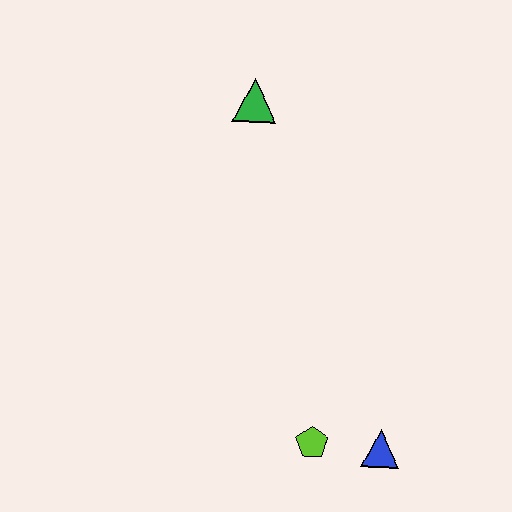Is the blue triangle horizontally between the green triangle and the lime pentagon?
No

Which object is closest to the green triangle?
The lime pentagon is closest to the green triangle.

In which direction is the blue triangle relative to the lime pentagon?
The blue triangle is to the right of the lime pentagon.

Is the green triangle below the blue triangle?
No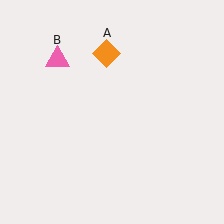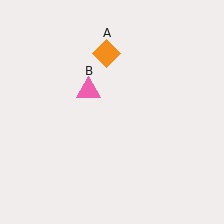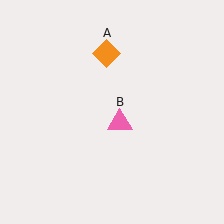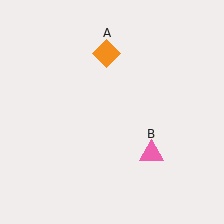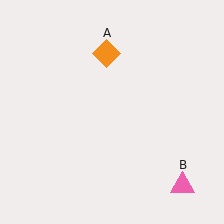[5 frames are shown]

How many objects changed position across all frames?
1 object changed position: pink triangle (object B).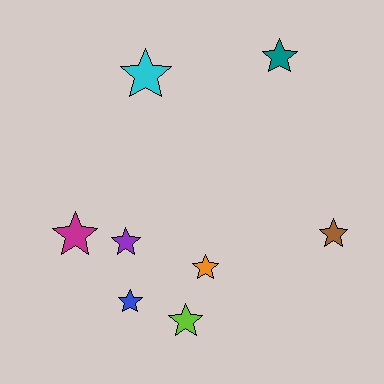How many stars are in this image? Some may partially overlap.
There are 8 stars.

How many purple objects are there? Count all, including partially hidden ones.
There is 1 purple object.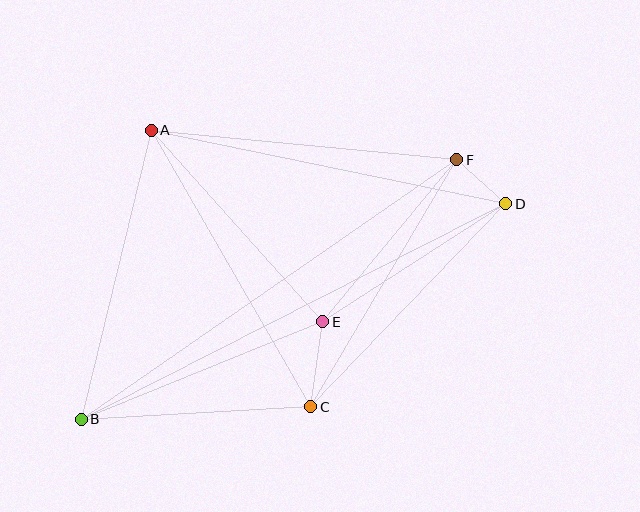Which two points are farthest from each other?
Points B and D are farthest from each other.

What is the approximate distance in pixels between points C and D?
The distance between C and D is approximately 281 pixels.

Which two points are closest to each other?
Points D and F are closest to each other.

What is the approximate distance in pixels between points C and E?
The distance between C and E is approximately 86 pixels.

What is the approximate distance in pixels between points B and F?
The distance between B and F is approximately 456 pixels.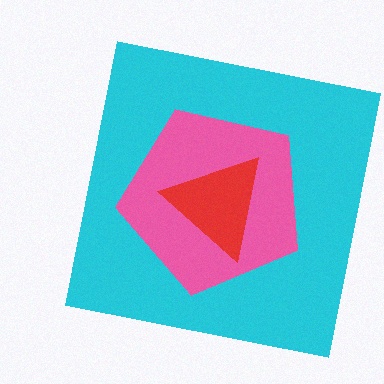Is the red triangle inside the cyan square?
Yes.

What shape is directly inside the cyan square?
The pink pentagon.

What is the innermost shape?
The red triangle.